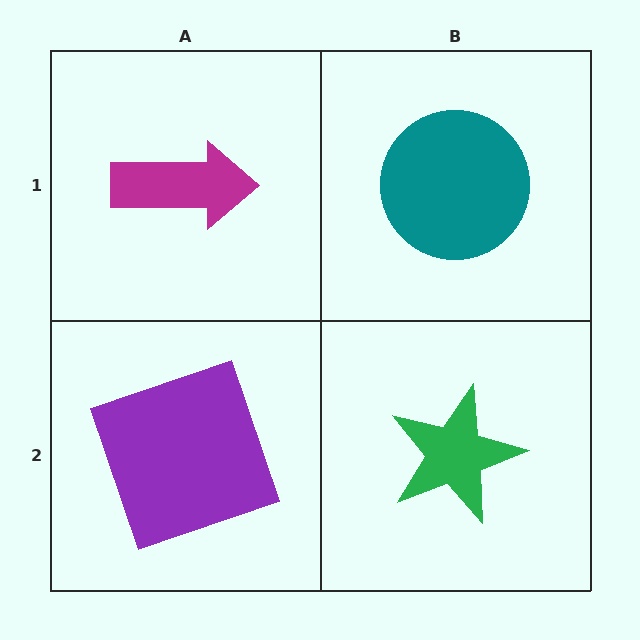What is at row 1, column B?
A teal circle.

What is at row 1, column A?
A magenta arrow.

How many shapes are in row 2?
2 shapes.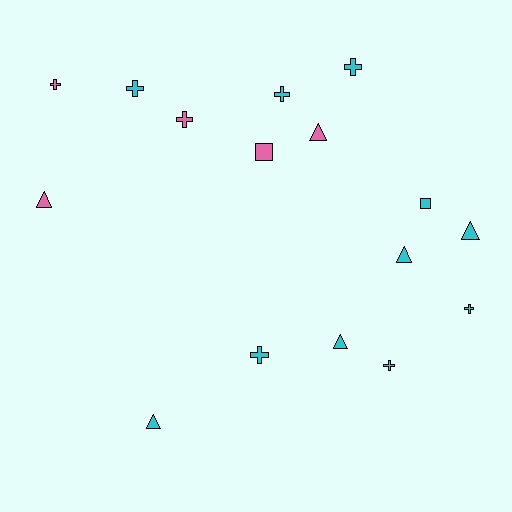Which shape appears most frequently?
Cross, with 8 objects.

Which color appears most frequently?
Cyan, with 11 objects.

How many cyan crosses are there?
There are 6 cyan crosses.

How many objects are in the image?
There are 16 objects.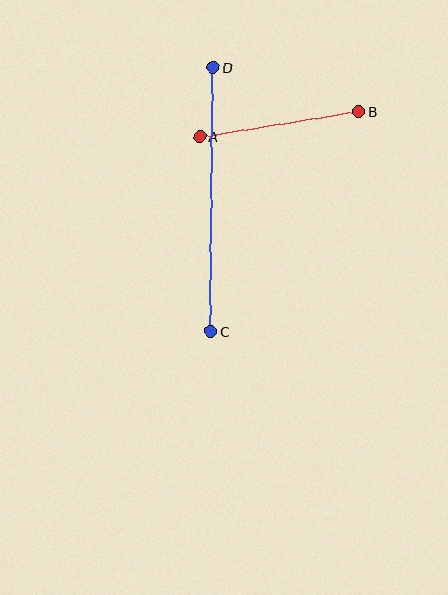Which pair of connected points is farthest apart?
Points C and D are farthest apart.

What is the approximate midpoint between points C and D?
The midpoint is at approximately (212, 199) pixels.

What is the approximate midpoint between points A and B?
The midpoint is at approximately (279, 124) pixels.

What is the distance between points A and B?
The distance is approximately 161 pixels.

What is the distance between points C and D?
The distance is approximately 264 pixels.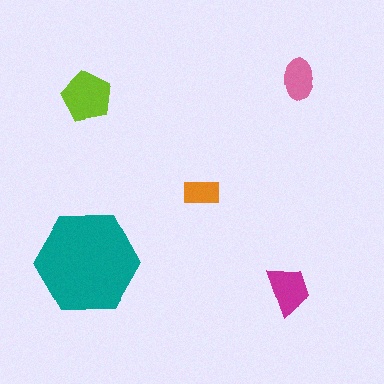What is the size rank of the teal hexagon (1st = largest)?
1st.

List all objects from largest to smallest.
The teal hexagon, the lime pentagon, the magenta trapezoid, the pink ellipse, the orange rectangle.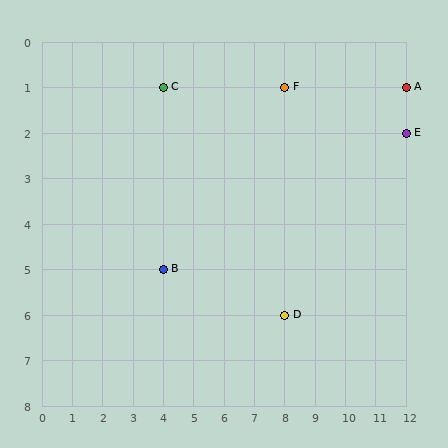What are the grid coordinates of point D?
Point D is at grid coordinates (8, 6).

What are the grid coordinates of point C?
Point C is at grid coordinates (4, 1).